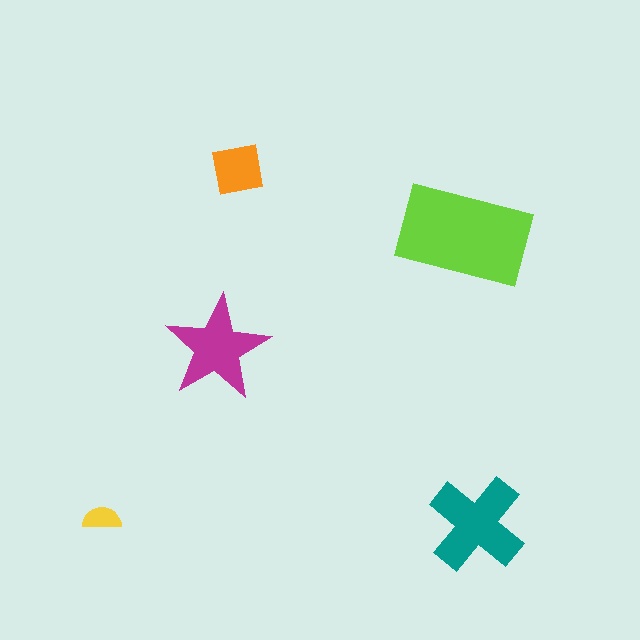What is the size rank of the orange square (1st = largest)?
4th.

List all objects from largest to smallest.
The lime rectangle, the teal cross, the magenta star, the orange square, the yellow semicircle.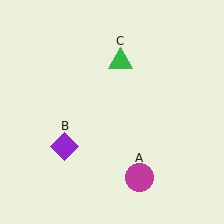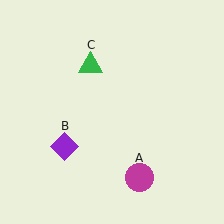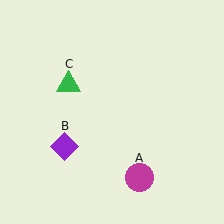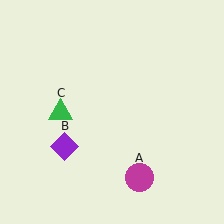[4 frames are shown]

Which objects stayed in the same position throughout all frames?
Magenta circle (object A) and purple diamond (object B) remained stationary.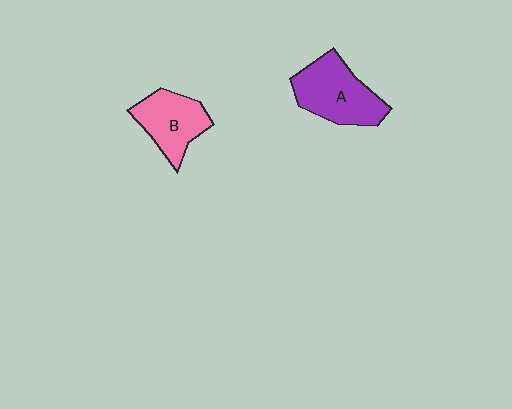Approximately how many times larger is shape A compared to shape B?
Approximately 1.2 times.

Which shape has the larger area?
Shape A (purple).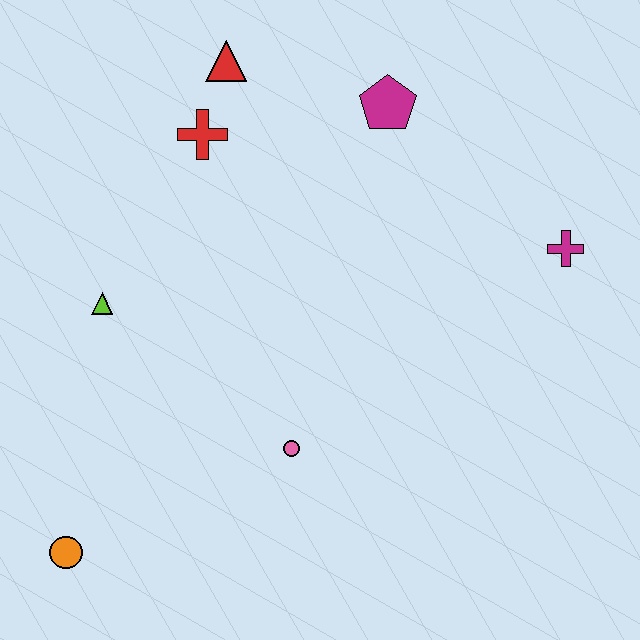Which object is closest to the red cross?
The red triangle is closest to the red cross.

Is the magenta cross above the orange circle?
Yes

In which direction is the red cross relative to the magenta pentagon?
The red cross is to the left of the magenta pentagon.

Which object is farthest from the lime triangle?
The magenta cross is farthest from the lime triangle.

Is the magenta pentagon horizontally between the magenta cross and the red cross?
Yes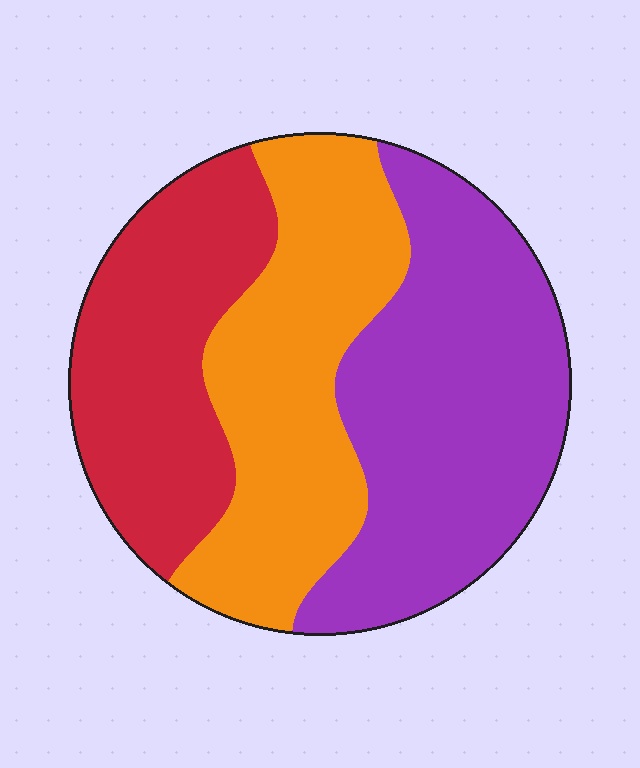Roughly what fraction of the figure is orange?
Orange takes up between a quarter and a half of the figure.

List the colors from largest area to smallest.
From largest to smallest: purple, orange, red.